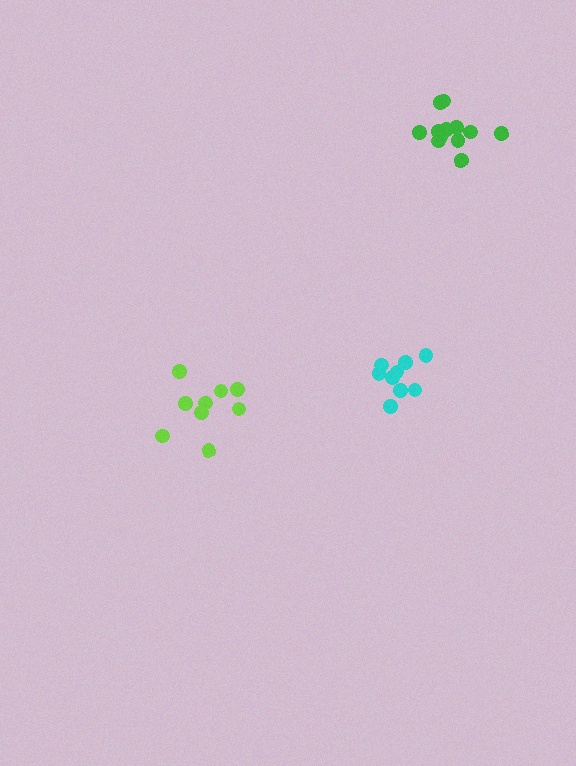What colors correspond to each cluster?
The clusters are colored: green, cyan, lime.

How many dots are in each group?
Group 1: 12 dots, Group 2: 9 dots, Group 3: 9 dots (30 total).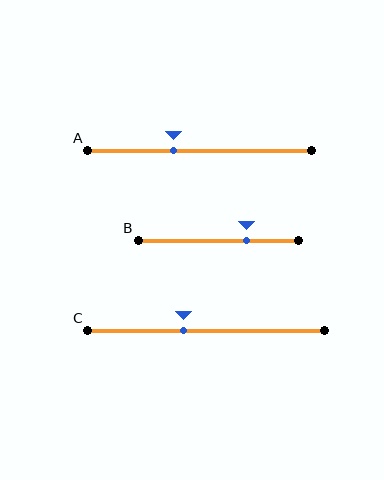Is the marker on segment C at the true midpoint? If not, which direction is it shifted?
No, the marker on segment C is shifted to the left by about 9% of the segment length.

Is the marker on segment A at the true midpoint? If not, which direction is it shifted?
No, the marker on segment A is shifted to the left by about 12% of the segment length.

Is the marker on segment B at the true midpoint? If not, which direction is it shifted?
No, the marker on segment B is shifted to the right by about 18% of the segment length.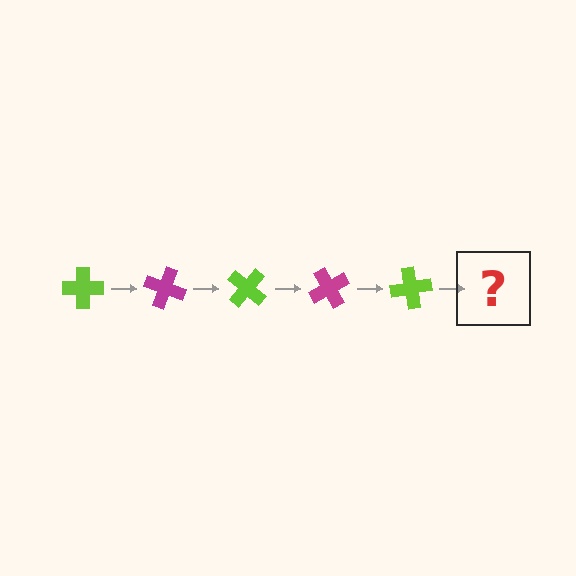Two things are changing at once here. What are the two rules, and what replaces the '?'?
The two rules are that it rotates 20 degrees each step and the color cycles through lime and magenta. The '?' should be a magenta cross, rotated 100 degrees from the start.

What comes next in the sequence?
The next element should be a magenta cross, rotated 100 degrees from the start.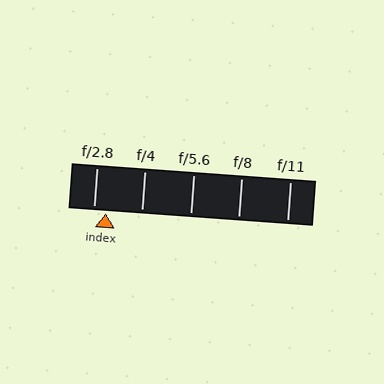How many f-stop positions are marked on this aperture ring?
There are 5 f-stop positions marked.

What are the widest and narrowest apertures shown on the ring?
The widest aperture shown is f/2.8 and the narrowest is f/11.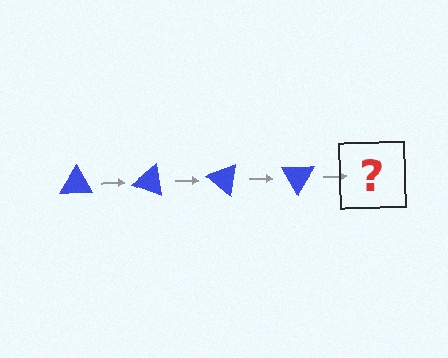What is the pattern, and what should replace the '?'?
The pattern is that the triangle rotates 20 degrees each step. The '?' should be a blue triangle rotated 80 degrees.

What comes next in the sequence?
The next element should be a blue triangle rotated 80 degrees.